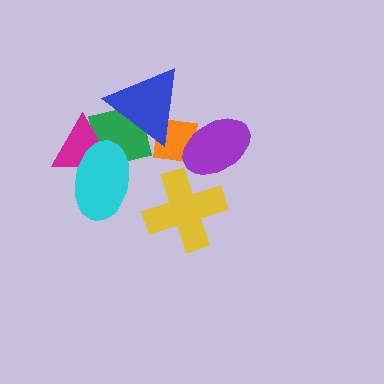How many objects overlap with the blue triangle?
2 objects overlap with the blue triangle.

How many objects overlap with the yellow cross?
0 objects overlap with the yellow cross.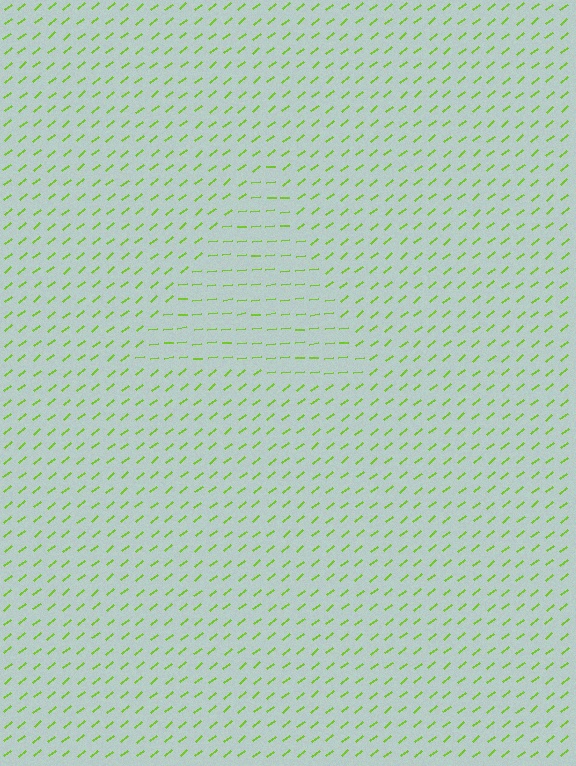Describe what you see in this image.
The image is filled with small lime line segments. A triangle region in the image has lines oriented differently from the surrounding lines, creating a visible texture boundary.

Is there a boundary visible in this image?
Yes, there is a texture boundary formed by a change in line orientation.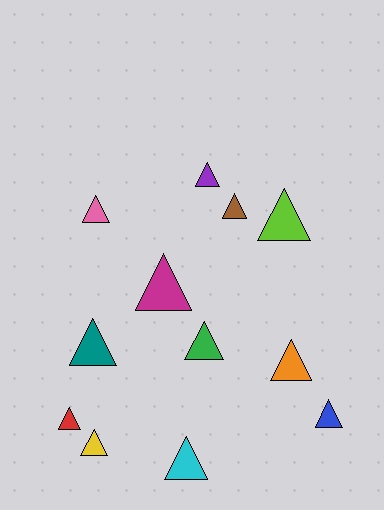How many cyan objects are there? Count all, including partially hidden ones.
There is 1 cyan object.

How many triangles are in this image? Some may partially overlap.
There are 12 triangles.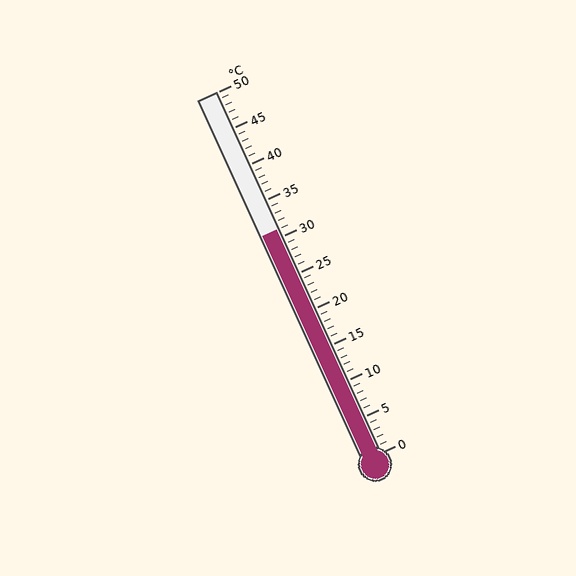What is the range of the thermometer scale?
The thermometer scale ranges from 0°C to 50°C.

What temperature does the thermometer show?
The thermometer shows approximately 31°C.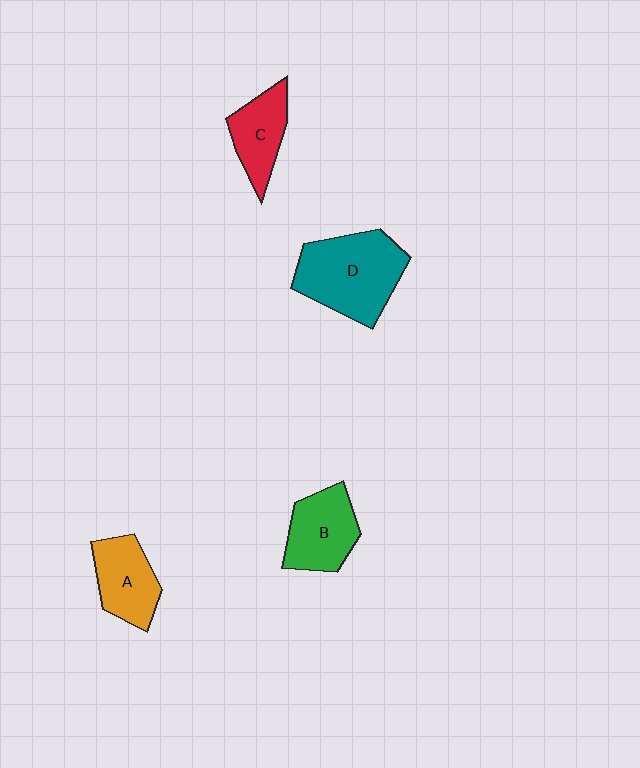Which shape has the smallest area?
Shape C (red).